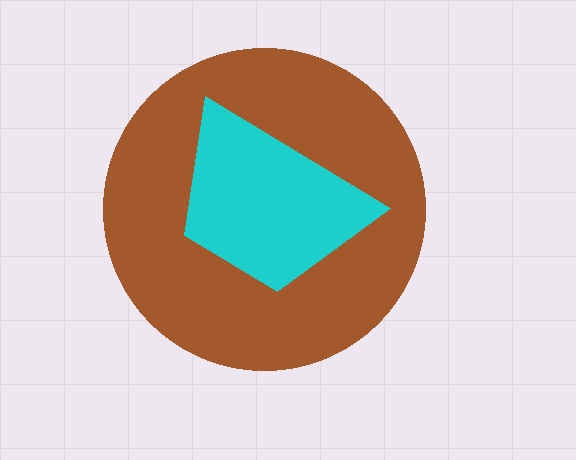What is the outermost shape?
The brown circle.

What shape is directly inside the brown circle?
The cyan trapezoid.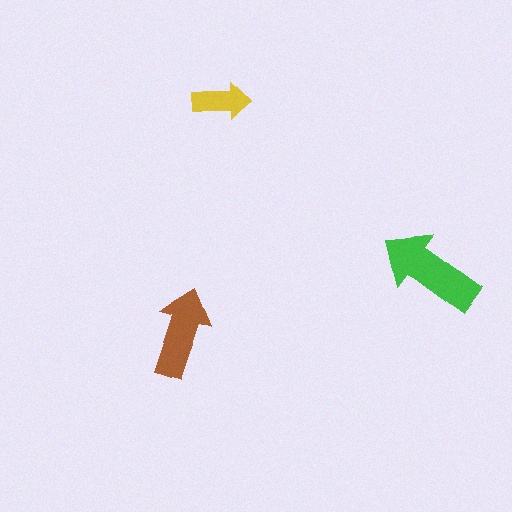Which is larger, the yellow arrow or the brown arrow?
The brown one.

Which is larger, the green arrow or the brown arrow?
The green one.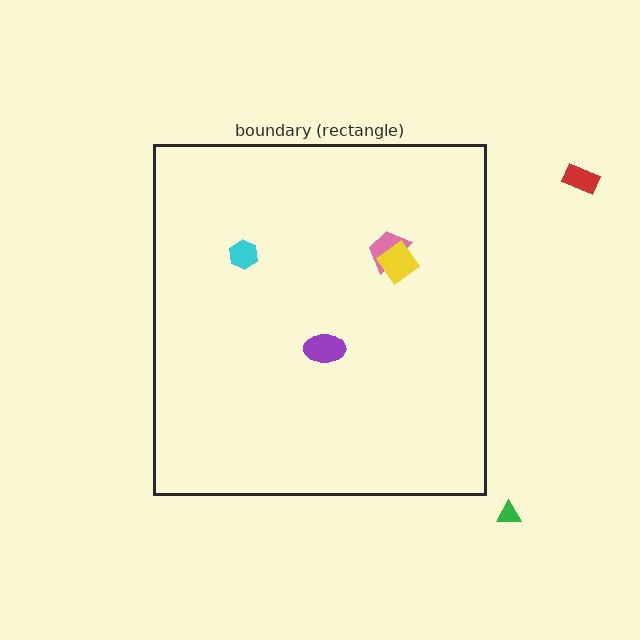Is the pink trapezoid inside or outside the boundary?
Inside.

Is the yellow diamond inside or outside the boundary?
Inside.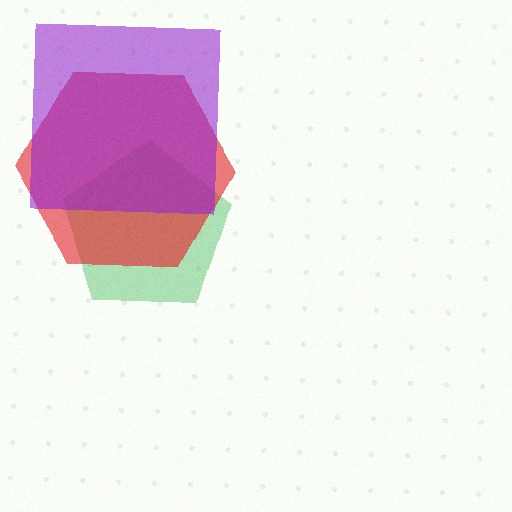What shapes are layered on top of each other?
The layered shapes are: a green pentagon, a red hexagon, a purple square.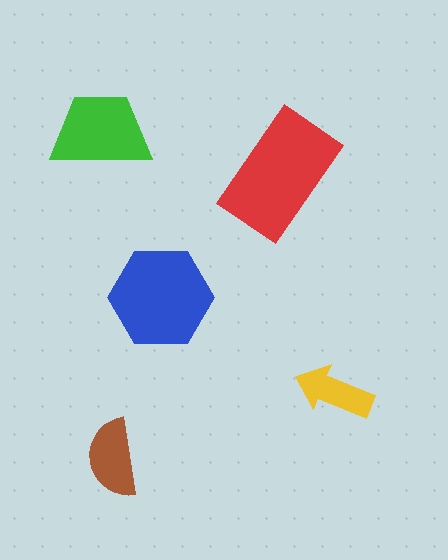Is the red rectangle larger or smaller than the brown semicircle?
Larger.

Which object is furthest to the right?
The yellow arrow is rightmost.